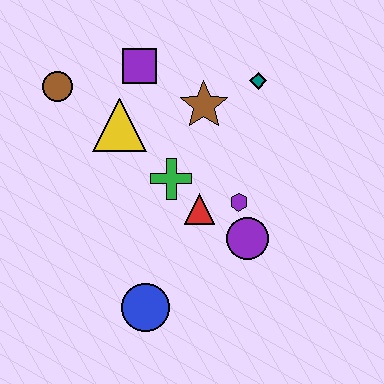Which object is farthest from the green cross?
The brown circle is farthest from the green cross.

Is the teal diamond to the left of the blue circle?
No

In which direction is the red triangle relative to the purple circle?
The red triangle is to the left of the purple circle.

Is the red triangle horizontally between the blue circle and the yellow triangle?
No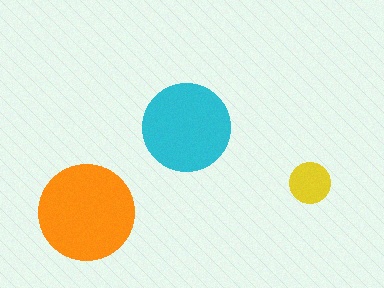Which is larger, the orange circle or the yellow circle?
The orange one.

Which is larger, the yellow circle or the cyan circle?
The cyan one.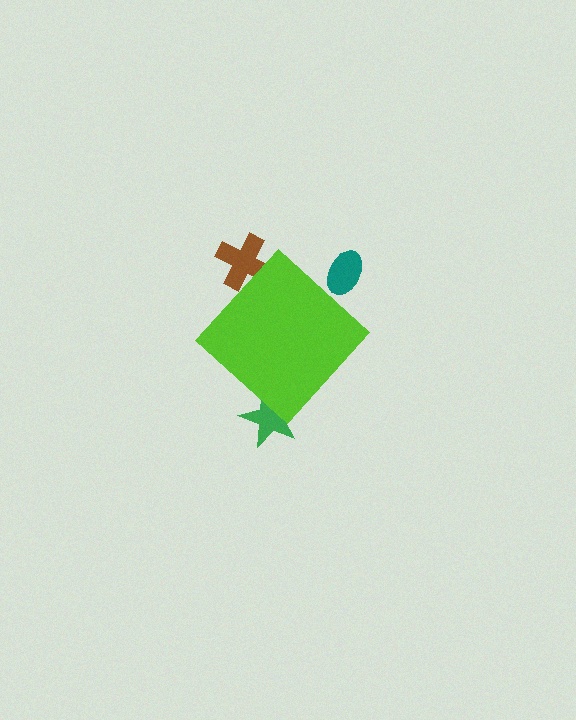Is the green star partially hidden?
Yes, the green star is partially hidden behind the lime diamond.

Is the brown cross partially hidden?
Yes, the brown cross is partially hidden behind the lime diamond.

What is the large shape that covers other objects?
A lime diamond.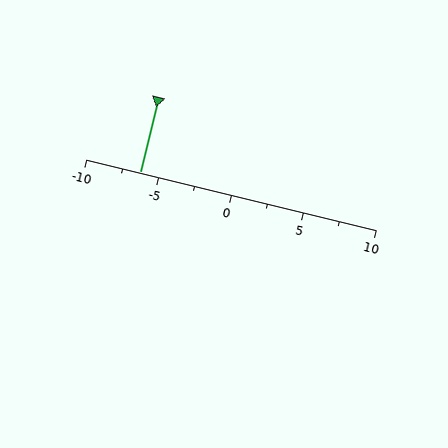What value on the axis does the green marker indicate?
The marker indicates approximately -6.2.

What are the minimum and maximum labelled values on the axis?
The axis runs from -10 to 10.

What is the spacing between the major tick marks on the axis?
The major ticks are spaced 5 apart.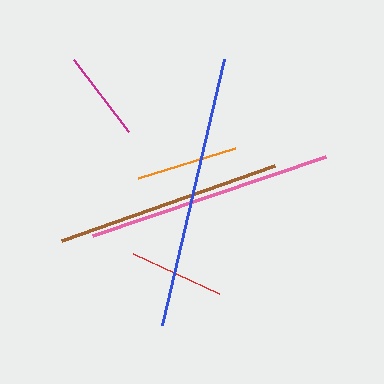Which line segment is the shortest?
The magenta line is the shortest at approximately 90 pixels.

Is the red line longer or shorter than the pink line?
The pink line is longer than the red line.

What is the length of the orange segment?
The orange segment is approximately 101 pixels long.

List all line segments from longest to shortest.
From longest to shortest: blue, pink, brown, orange, red, magenta.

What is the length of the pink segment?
The pink segment is approximately 247 pixels long.